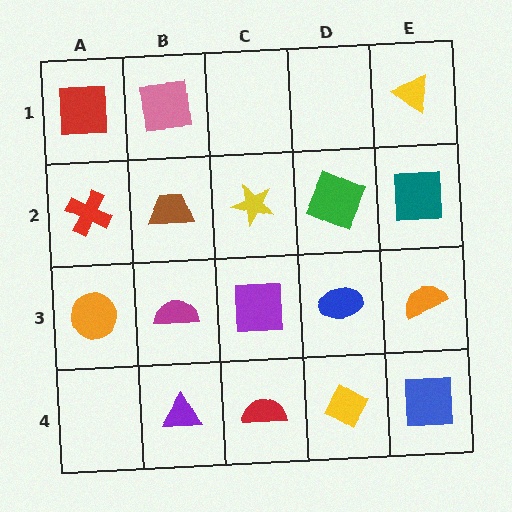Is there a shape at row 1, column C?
No, that cell is empty.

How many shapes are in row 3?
5 shapes.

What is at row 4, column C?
A red semicircle.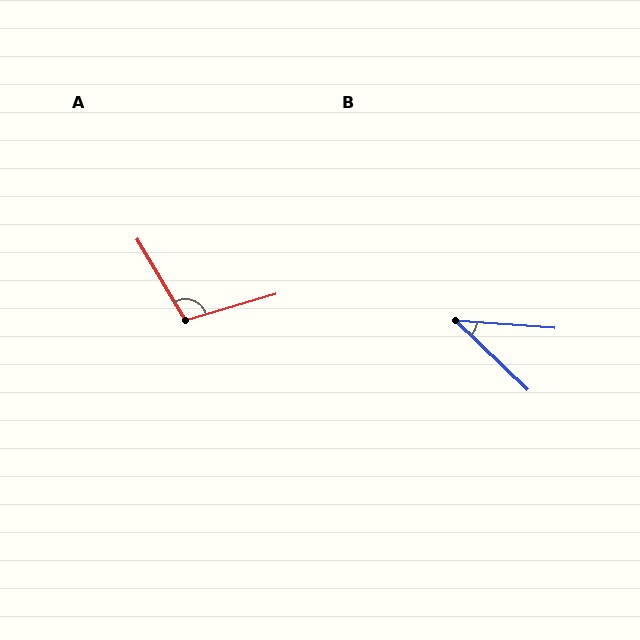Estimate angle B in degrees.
Approximately 40 degrees.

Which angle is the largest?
A, at approximately 104 degrees.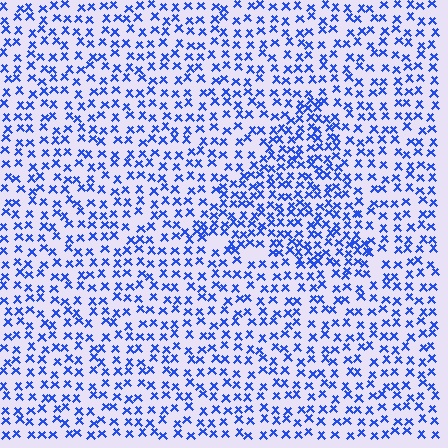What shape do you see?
I see a triangle.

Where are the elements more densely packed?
The elements are more densely packed inside the triangle boundary.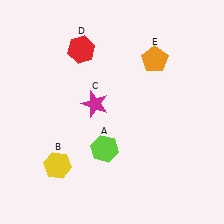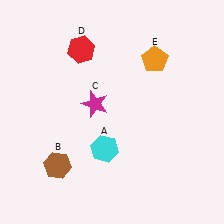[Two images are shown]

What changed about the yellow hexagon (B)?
In Image 1, B is yellow. In Image 2, it changed to brown.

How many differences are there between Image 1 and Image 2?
There are 2 differences between the two images.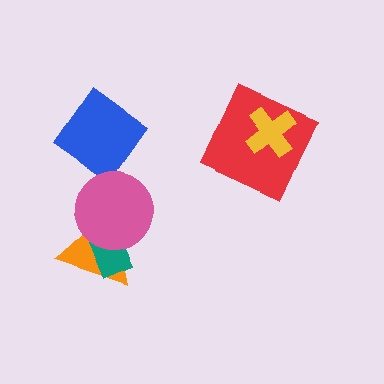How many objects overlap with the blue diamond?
1 object overlaps with the blue diamond.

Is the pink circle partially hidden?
No, no other shape covers it.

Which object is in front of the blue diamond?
The pink circle is in front of the blue diamond.